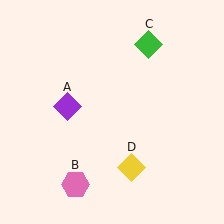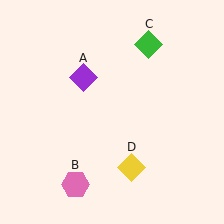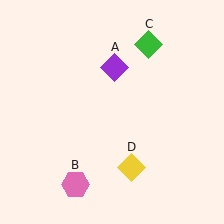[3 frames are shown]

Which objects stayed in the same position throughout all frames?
Pink hexagon (object B) and green diamond (object C) and yellow diamond (object D) remained stationary.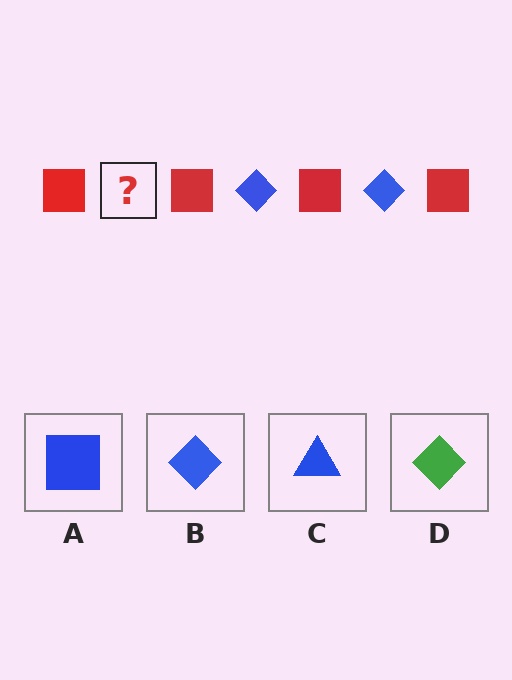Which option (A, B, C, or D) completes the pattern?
B.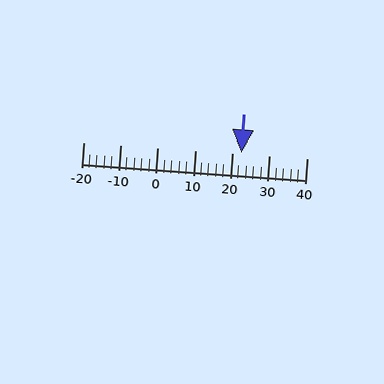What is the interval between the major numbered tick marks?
The major tick marks are spaced 10 units apart.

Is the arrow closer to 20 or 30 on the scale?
The arrow is closer to 20.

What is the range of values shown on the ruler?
The ruler shows values from -20 to 40.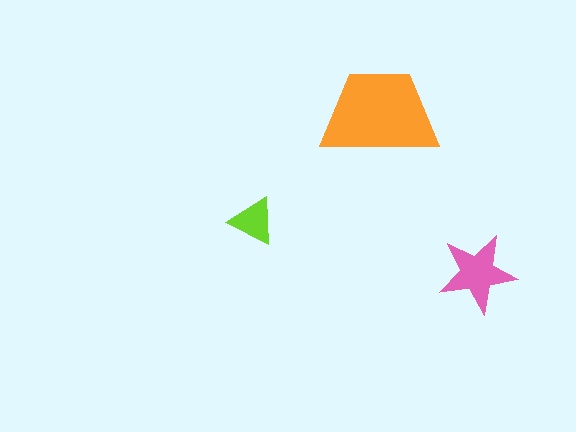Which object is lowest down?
The pink star is bottommost.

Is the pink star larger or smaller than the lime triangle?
Larger.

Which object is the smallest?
The lime triangle.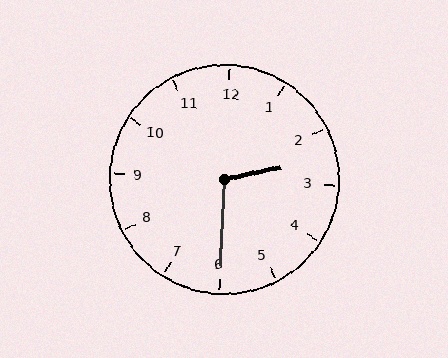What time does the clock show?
2:30.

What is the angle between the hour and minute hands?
Approximately 105 degrees.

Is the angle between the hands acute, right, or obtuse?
It is obtuse.